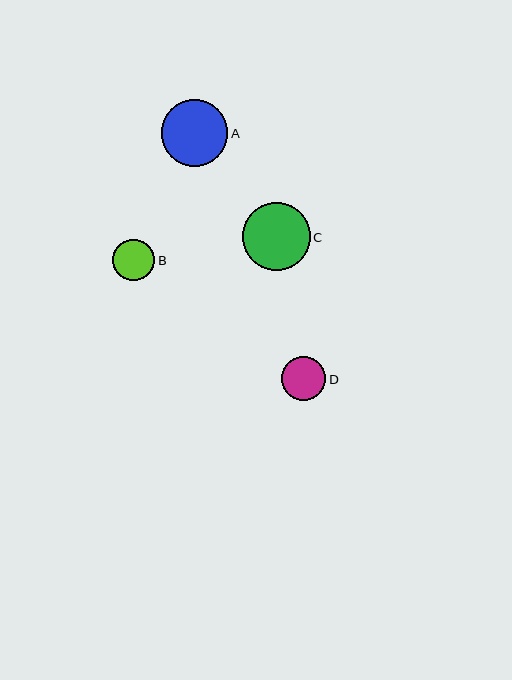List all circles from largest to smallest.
From largest to smallest: C, A, D, B.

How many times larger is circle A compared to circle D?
Circle A is approximately 1.5 times the size of circle D.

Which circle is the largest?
Circle C is the largest with a size of approximately 68 pixels.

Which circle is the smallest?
Circle B is the smallest with a size of approximately 42 pixels.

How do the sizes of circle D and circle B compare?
Circle D and circle B are approximately the same size.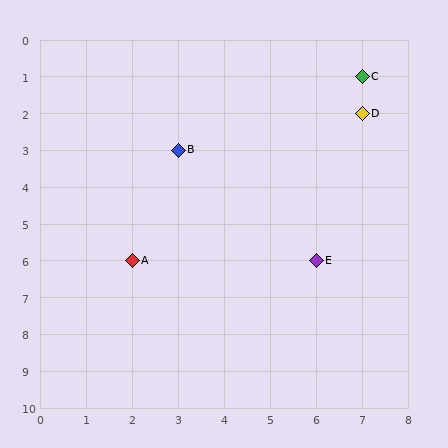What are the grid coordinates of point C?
Point C is at grid coordinates (7, 1).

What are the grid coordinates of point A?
Point A is at grid coordinates (2, 6).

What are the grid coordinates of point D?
Point D is at grid coordinates (7, 2).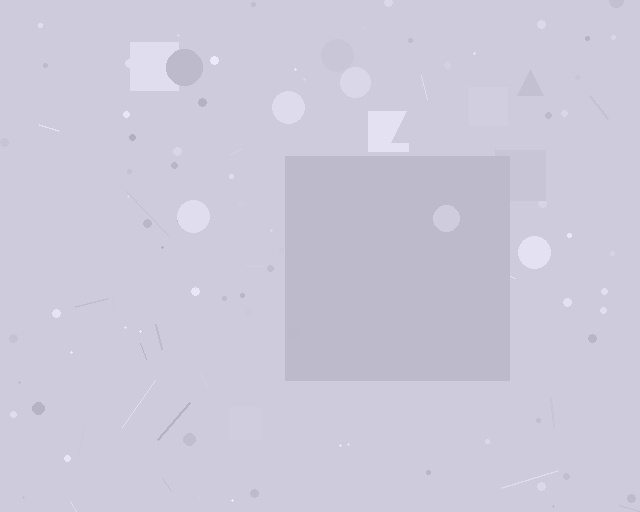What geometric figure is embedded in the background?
A square is embedded in the background.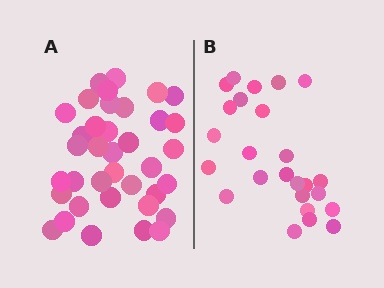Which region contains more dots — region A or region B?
Region A (the left region) has more dots.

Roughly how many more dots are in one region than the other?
Region A has roughly 12 or so more dots than region B.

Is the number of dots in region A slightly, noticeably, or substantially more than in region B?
Region A has substantially more. The ratio is roughly 1.5 to 1.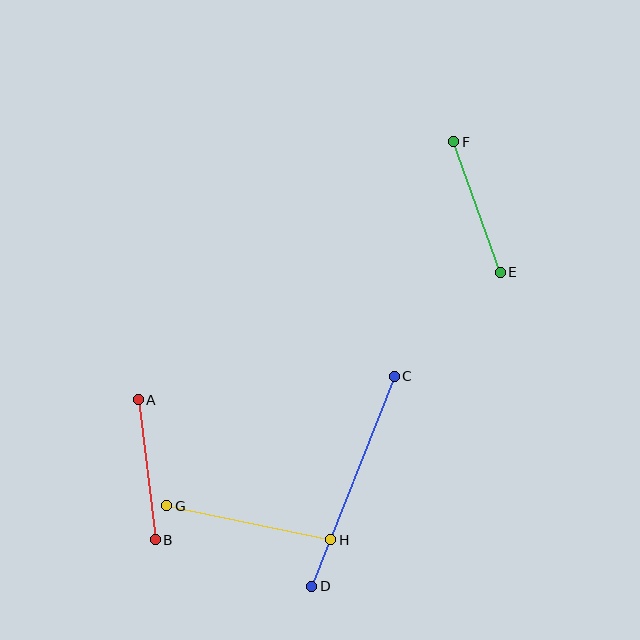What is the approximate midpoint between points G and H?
The midpoint is at approximately (249, 523) pixels.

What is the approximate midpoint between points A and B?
The midpoint is at approximately (147, 470) pixels.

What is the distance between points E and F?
The distance is approximately 139 pixels.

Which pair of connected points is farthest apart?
Points C and D are farthest apart.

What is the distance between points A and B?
The distance is approximately 141 pixels.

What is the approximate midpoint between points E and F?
The midpoint is at approximately (477, 207) pixels.